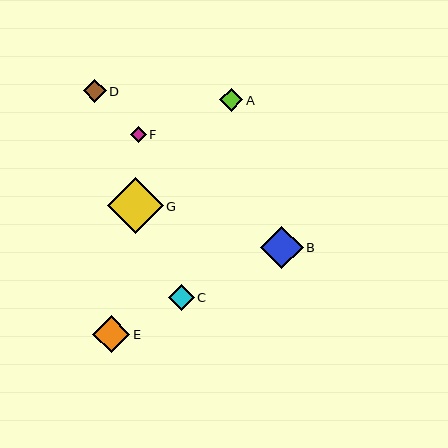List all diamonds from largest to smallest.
From largest to smallest: G, B, E, C, A, D, F.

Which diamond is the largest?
Diamond G is the largest with a size of approximately 56 pixels.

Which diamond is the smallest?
Diamond F is the smallest with a size of approximately 16 pixels.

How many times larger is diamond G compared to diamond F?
Diamond G is approximately 3.5 times the size of diamond F.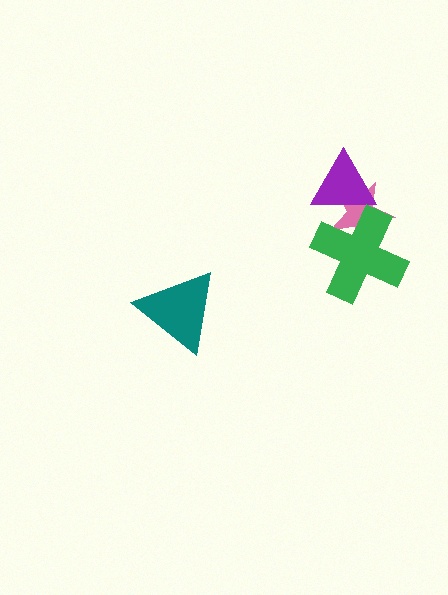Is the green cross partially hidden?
No, no other shape covers it.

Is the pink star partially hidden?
Yes, it is partially covered by another shape.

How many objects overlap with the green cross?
2 objects overlap with the green cross.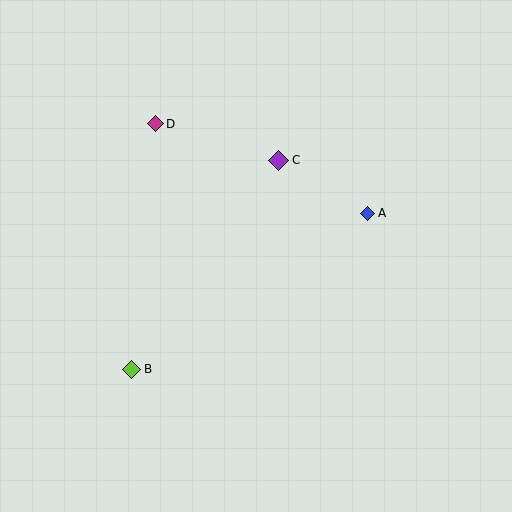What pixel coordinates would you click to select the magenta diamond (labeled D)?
Click at (155, 124) to select the magenta diamond D.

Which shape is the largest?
The purple diamond (labeled C) is the largest.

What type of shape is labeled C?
Shape C is a purple diamond.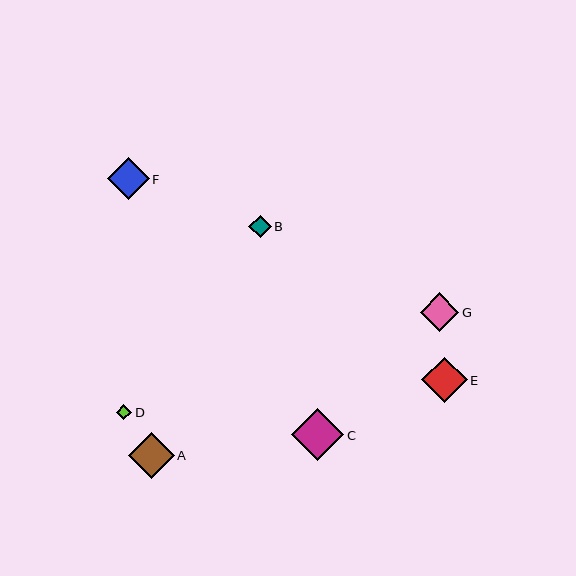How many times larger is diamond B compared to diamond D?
Diamond B is approximately 1.4 times the size of diamond D.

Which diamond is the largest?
Diamond C is the largest with a size of approximately 52 pixels.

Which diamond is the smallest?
Diamond D is the smallest with a size of approximately 15 pixels.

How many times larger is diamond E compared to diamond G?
Diamond E is approximately 1.2 times the size of diamond G.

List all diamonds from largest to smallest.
From largest to smallest: C, A, E, F, G, B, D.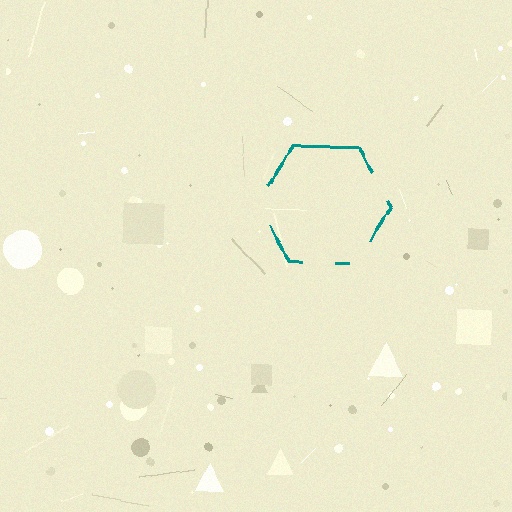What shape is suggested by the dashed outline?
The dashed outline suggests a hexagon.